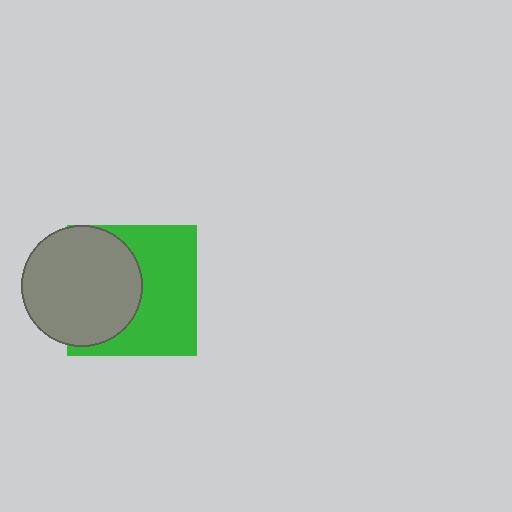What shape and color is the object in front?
The object in front is a gray circle.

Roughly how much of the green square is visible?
About half of it is visible (roughly 55%).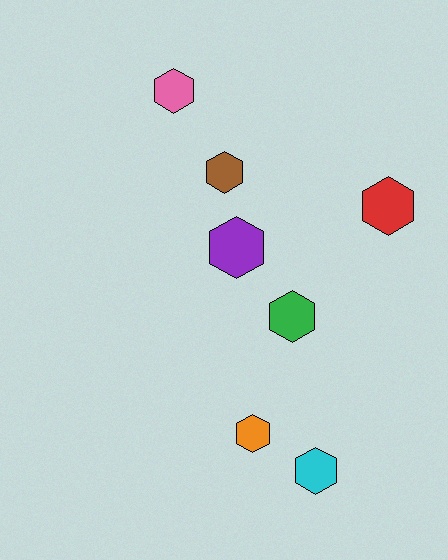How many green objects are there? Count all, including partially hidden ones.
There is 1 green object.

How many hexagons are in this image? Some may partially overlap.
There are 7 hexagons.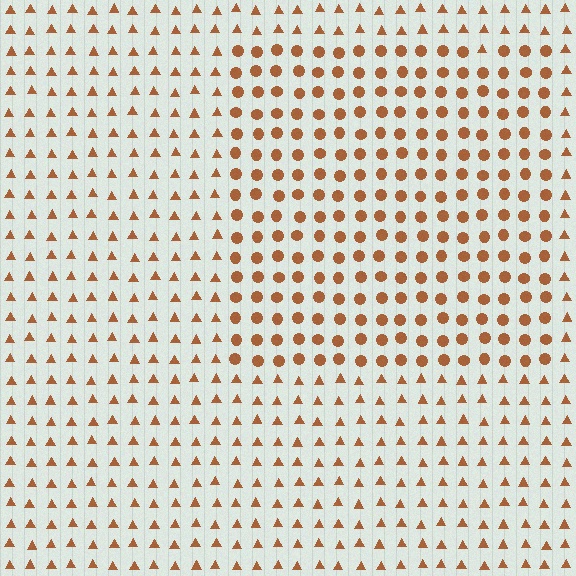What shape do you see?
I see a rectangle.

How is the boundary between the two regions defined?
The boundary is defined by a change in element shape: circles inside vs. triangles outside. All elements share the same color and spacing.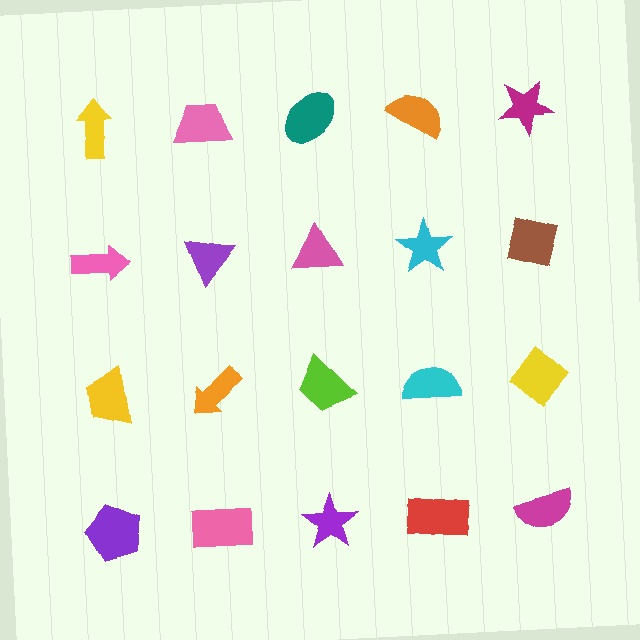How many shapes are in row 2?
5 shapes.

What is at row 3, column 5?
A yellow diamond.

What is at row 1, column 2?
A pink trapezoid.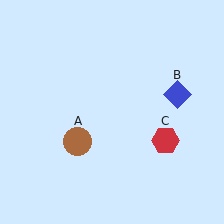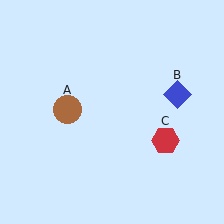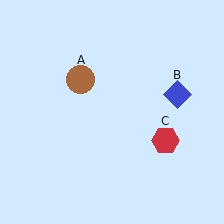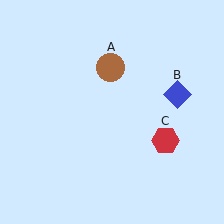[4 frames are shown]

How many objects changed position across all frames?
1 object changed position: brown circle (object A).